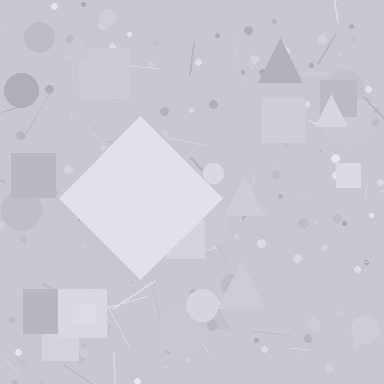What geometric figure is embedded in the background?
A diamond is embedded in the background.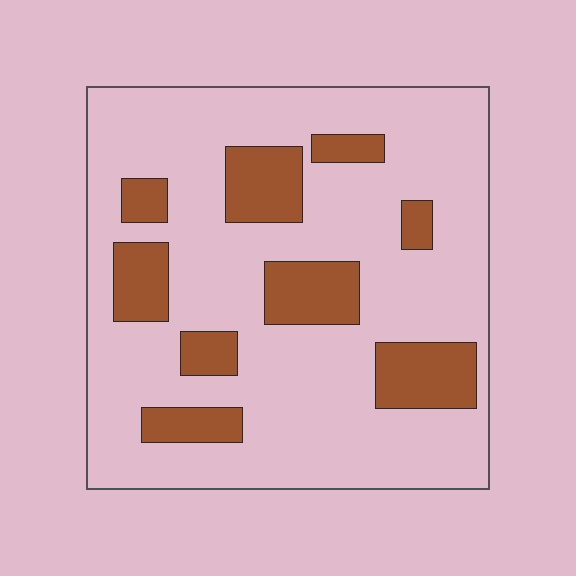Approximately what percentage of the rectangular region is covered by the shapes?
Approximately 20%.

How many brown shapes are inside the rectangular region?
9.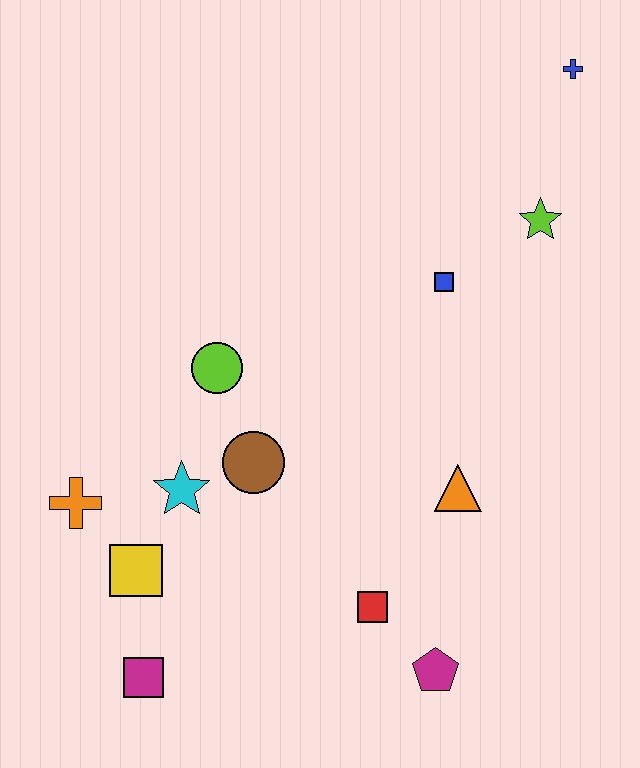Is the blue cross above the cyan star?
Yes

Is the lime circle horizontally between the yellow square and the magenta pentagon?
Yes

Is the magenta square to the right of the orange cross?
Yes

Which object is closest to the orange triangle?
The red square is closest to the orange triangle.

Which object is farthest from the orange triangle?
The blue cross is farthest from the orange triangle.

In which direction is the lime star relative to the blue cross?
The lime star is below the blue cross.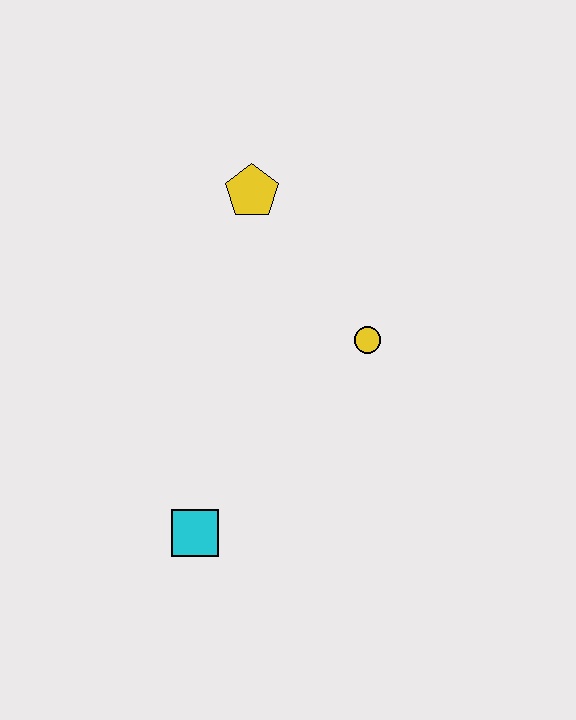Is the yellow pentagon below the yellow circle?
No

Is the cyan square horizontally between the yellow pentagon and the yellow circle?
No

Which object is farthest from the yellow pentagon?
The cyan square is farthest from the yellow pentagon.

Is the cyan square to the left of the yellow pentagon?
Yes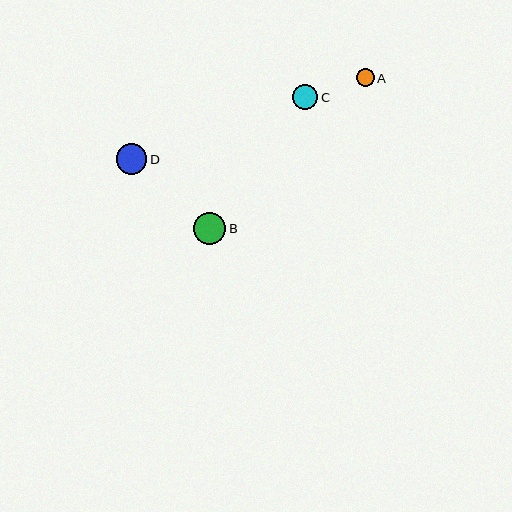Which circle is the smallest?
Circle A is the smallest with a size of approximately 18 pixels.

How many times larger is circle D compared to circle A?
Circle D is approximately 1.7 times the size of circle A.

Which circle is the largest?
Circle B is the largest with a size of approximately 33 pixels.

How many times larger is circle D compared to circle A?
Circle D is approximately 1.7 times the size of circle A.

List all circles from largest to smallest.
From largest to smallest: B, D, C, A.